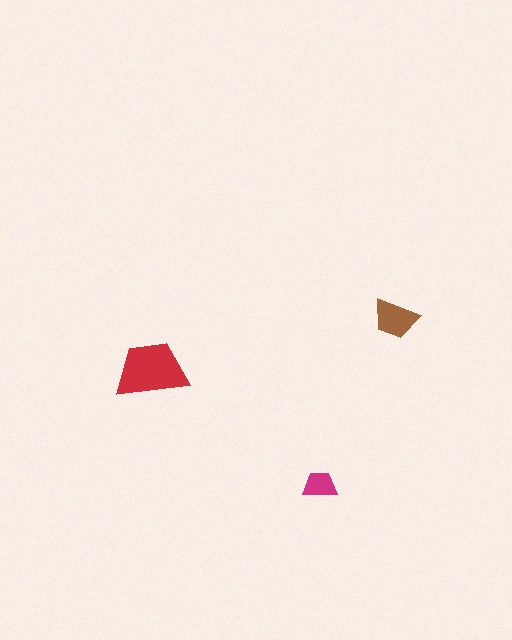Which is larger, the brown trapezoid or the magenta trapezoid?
The brown one.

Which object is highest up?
The brown trapezoid is topmost.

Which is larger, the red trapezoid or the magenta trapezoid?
The red one.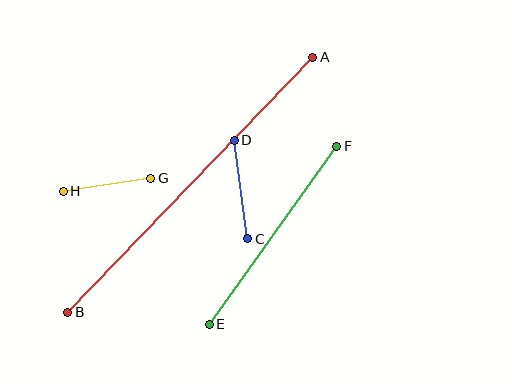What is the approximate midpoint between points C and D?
The midpoint is at approximately (241, 190) pixels.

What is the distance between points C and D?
The distance is approximately 99 pixels.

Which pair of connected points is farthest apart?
Points A and B are farthest apart.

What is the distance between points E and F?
The distance is approximately 219 pixels.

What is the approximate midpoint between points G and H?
The midpoint is at approximately (107, 185) pixels.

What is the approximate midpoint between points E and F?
The midpoint is at approximately (273, 235) pixels.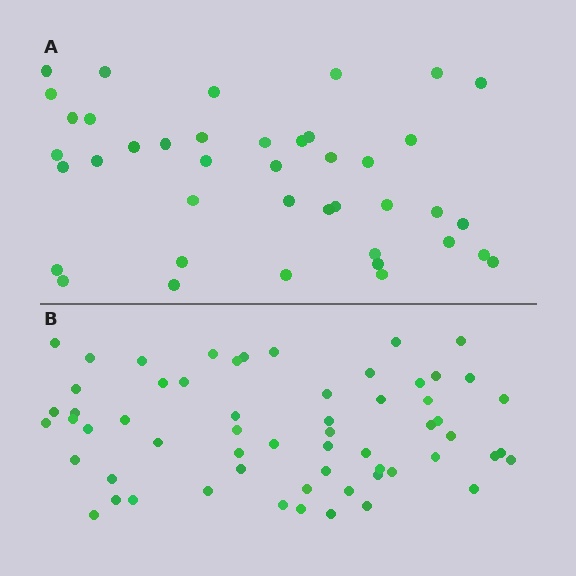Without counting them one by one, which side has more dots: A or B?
Region B (the bottom region) has more dots.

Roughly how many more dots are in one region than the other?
Region B has approximately 20 more dots than region A.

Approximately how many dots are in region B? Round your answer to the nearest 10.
About 60 dots.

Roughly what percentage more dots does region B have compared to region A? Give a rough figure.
About 45% more.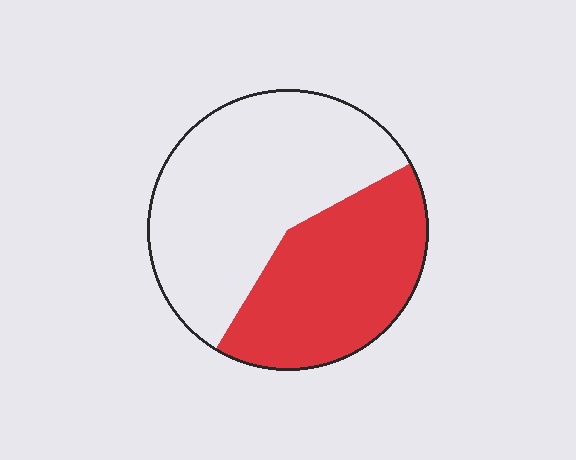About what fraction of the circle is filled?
About two fifths (2/5).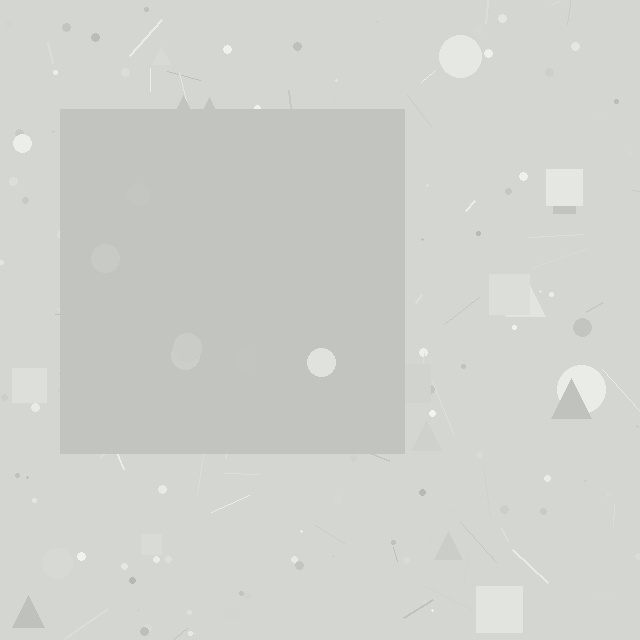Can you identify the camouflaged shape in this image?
The camouflaged shape is a square.